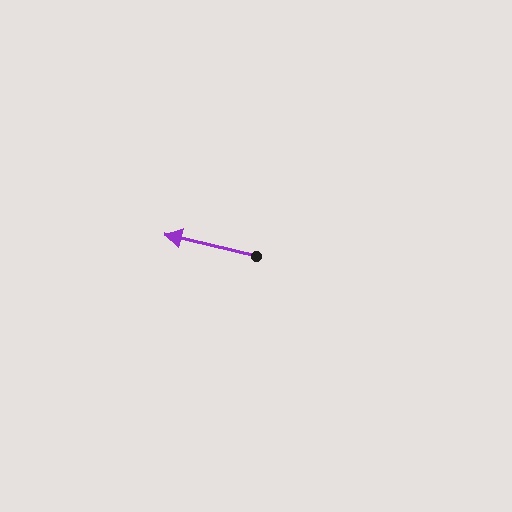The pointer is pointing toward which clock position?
Roughly 9 o'clock.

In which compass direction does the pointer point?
West.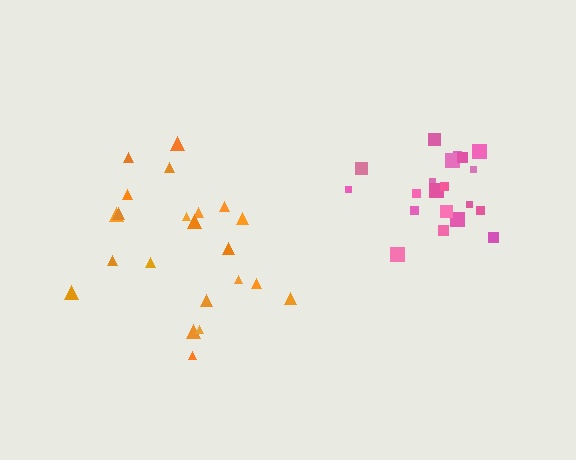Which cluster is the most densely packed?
Pink.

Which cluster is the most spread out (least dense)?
Orange.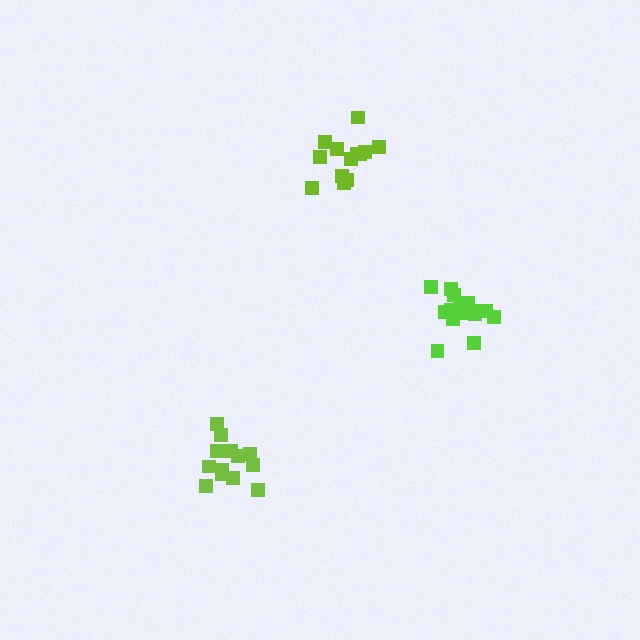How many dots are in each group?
Group 1: 13 dots, Group 2: 13 dots, Group 3: 17 dots (43 total).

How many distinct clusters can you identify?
There are 3 distinct clusters.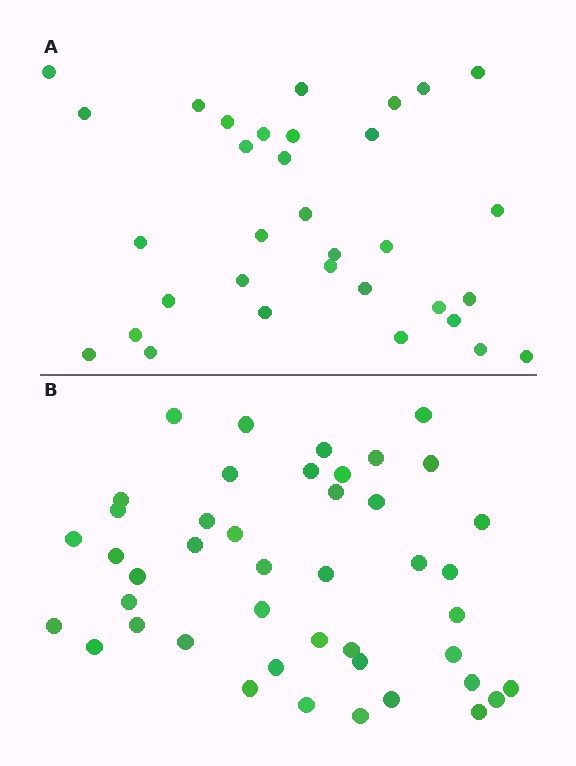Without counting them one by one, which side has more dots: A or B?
Region B (the bottom region) has more dots.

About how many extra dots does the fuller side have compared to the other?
Region B has roughly 12 or so more dots than region A.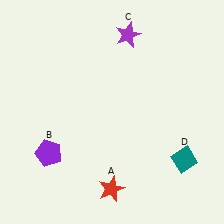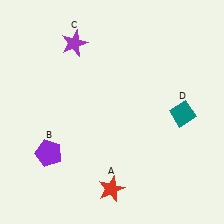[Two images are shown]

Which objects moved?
The objects that moved are: the purple star (C), the teal diamond (D).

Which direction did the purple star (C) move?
The purple star (C) moved left.